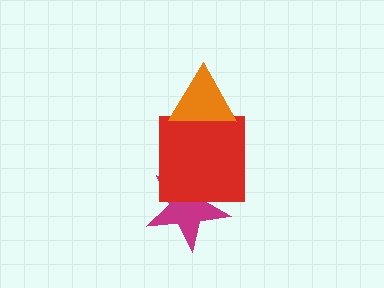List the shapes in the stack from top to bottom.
From top to bottom: the orange triangle, the red square, the magenta star.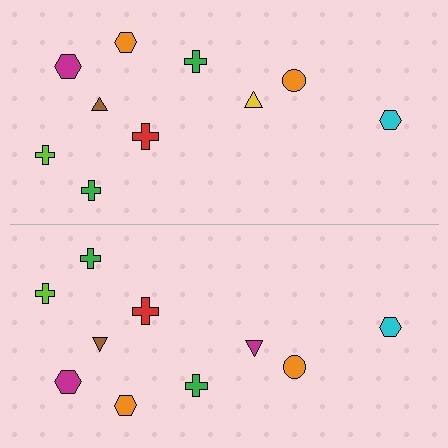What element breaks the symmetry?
The magenta triangle on the bottom side breaks the symmetry — its mirror counterpart is yellow.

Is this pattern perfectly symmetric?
No, the pattern is not perfectly symmetric. The magenta triangle on the bottom side breaks the symmetry — its mirror counterpart is yellow.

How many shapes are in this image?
There are 20 shapes in this image.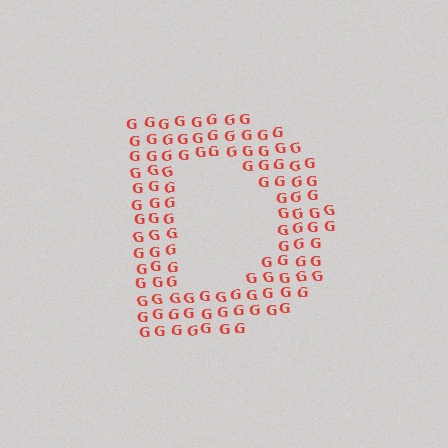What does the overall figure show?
The overall figure shows the letter D.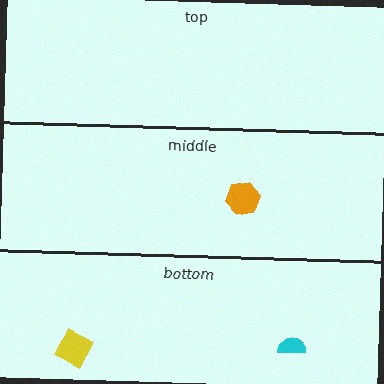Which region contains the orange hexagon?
The middle region.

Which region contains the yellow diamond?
The bottom region.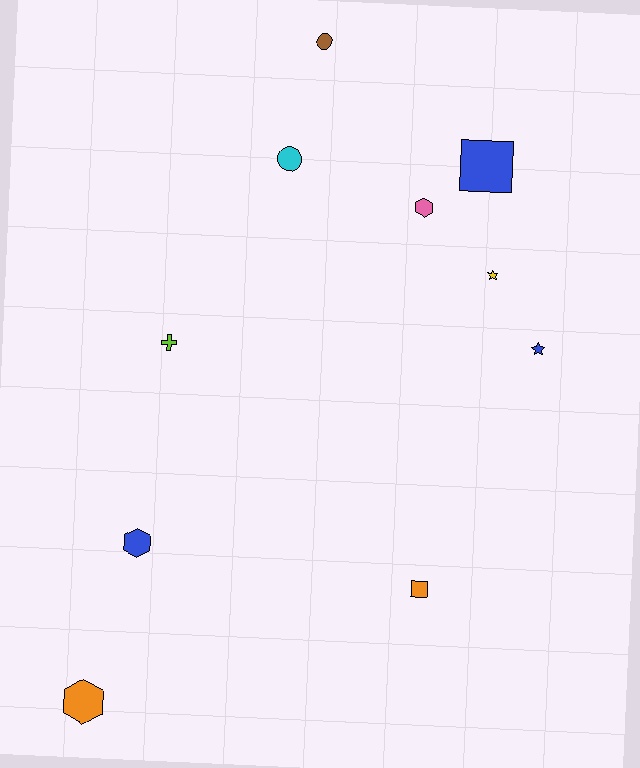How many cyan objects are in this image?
There is 1 cyan object.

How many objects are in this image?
There are 10 objects.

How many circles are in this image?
There are 2 circles.